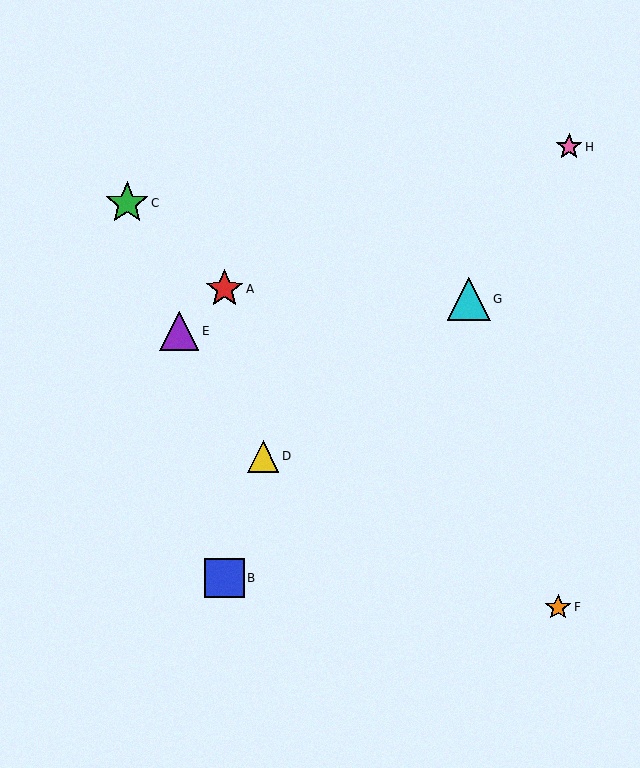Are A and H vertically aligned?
No, A is at x≈225 and H is at x≈569.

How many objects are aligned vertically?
2 objects (A, B) are aligned vertically.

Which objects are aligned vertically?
Objects A, B are aligned vertically.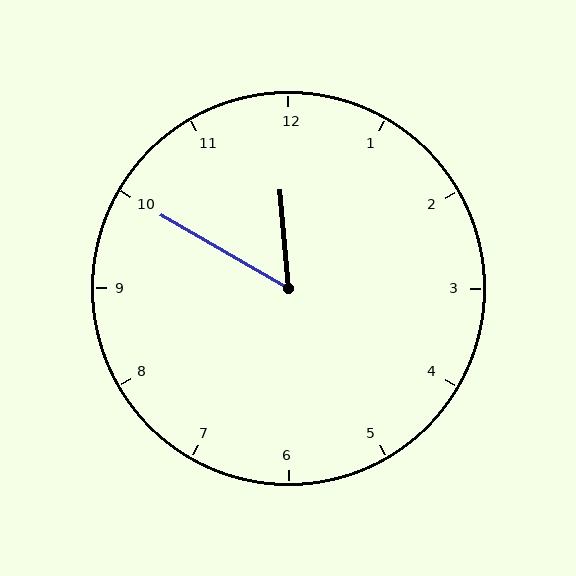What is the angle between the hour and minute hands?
Approximately 55 degrees.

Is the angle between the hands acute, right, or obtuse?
It is acute.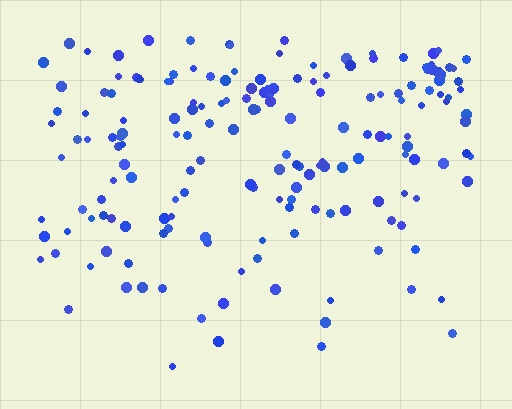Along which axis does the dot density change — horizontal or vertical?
Vertical.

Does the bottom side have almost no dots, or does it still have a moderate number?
Still a moderate number, just noticeably fewer than the top.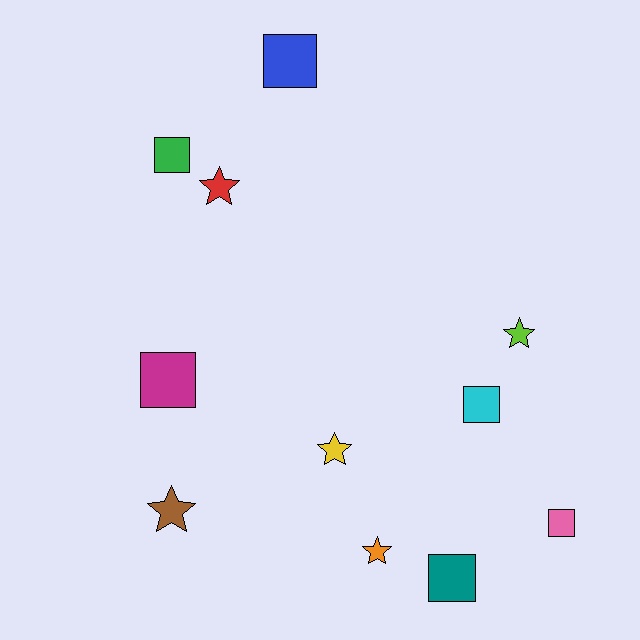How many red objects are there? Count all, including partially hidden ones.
There is 1 red object.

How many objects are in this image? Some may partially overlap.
There are 11 objects.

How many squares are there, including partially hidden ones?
There are 6 squares.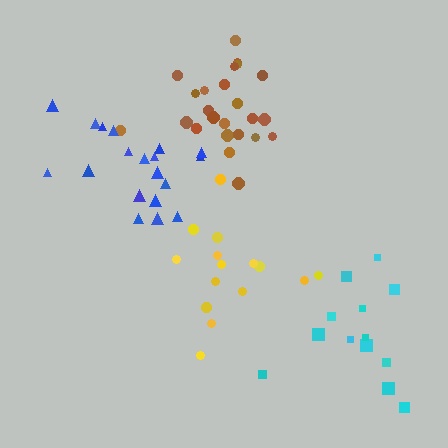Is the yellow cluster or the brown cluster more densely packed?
Brown.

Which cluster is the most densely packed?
Brown.